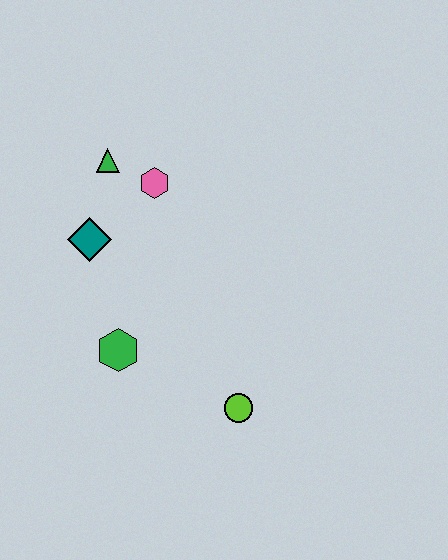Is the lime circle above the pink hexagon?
No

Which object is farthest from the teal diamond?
The lime circle is farthest from the teal diamond.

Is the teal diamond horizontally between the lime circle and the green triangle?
No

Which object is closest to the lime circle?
The green hexagon is closest to the lime circle.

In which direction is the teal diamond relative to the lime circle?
The teal diamond is above the lime circle.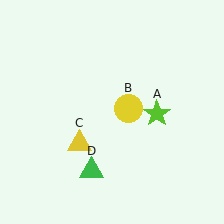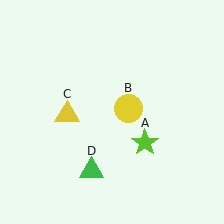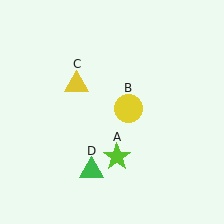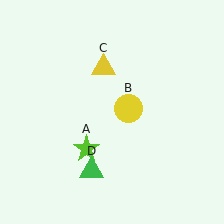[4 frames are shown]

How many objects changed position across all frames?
2 objects changed position: lime star (object A), yellow triangle (object C).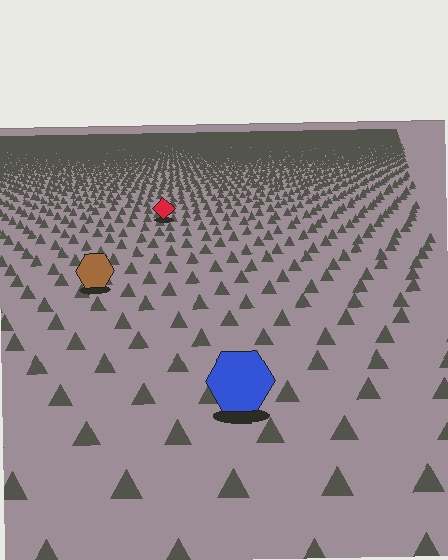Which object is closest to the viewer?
The blue hexagon is closest. The texture marks near it are larger and more spread out.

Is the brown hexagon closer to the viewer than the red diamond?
Yes. The brown hexagon is closer — you can tell from the texture gradient: the ground texture is coarser near it.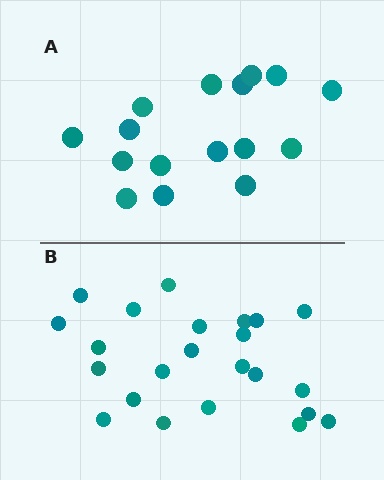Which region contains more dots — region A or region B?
Region B (the bottom region) has more dots.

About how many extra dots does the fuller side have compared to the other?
Region B has roughly 8 or so more dots than region A.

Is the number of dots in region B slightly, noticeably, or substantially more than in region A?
Region B has noticeably more, but not dramatically so. The ratio is roughly 1.4 to 1.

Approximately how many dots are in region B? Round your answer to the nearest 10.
About 20 dots. (The exact count is 23, which rounds to 20.)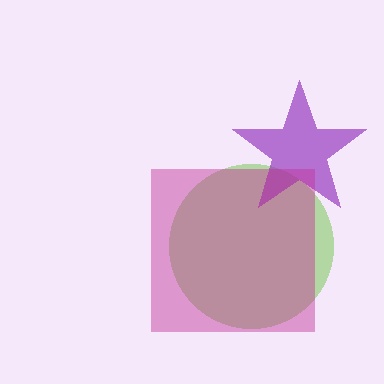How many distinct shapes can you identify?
There are 3 distinct shapes: a lime circle, a purple star, a magenta square.